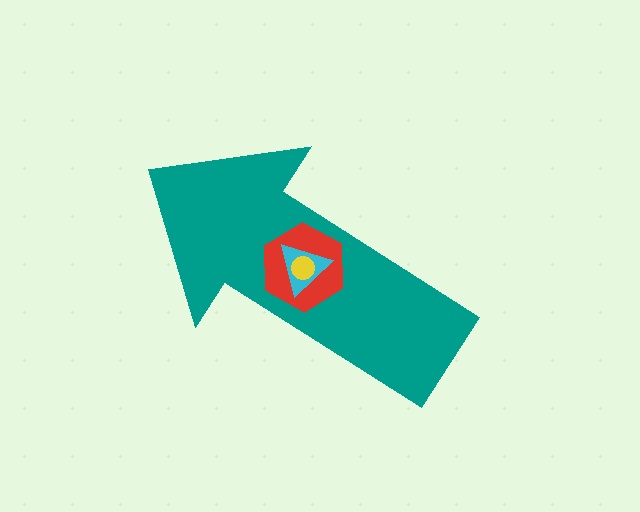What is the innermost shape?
The yellow circle.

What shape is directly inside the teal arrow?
The red hexagon.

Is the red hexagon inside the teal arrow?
Yes.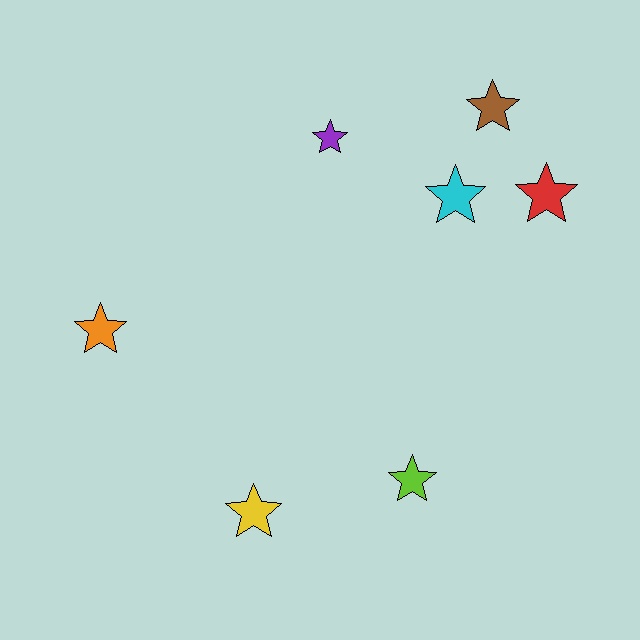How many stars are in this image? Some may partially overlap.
There are 7 stars.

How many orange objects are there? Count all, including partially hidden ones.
There is 1 orange object.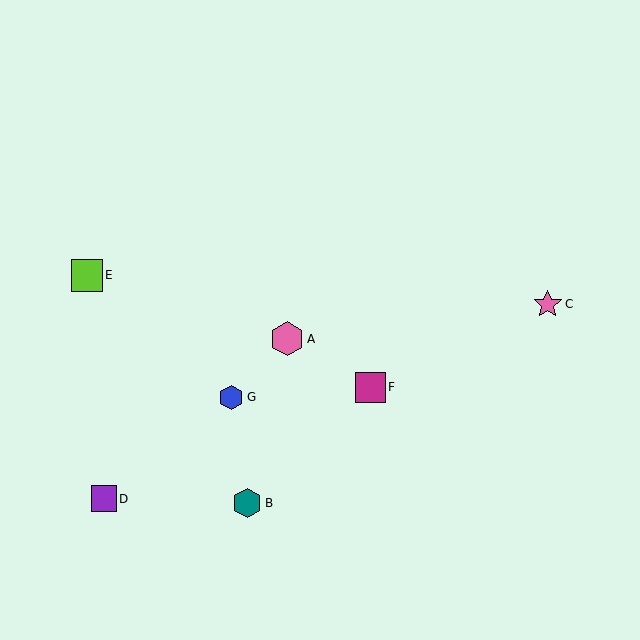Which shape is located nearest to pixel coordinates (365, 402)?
The magenta square (labeled F) at (370, 387) is nearest to that location.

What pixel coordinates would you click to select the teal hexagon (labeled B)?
Click at (247, 503) to select the teal hexagon B.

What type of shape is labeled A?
Shape A is a pink hexagon.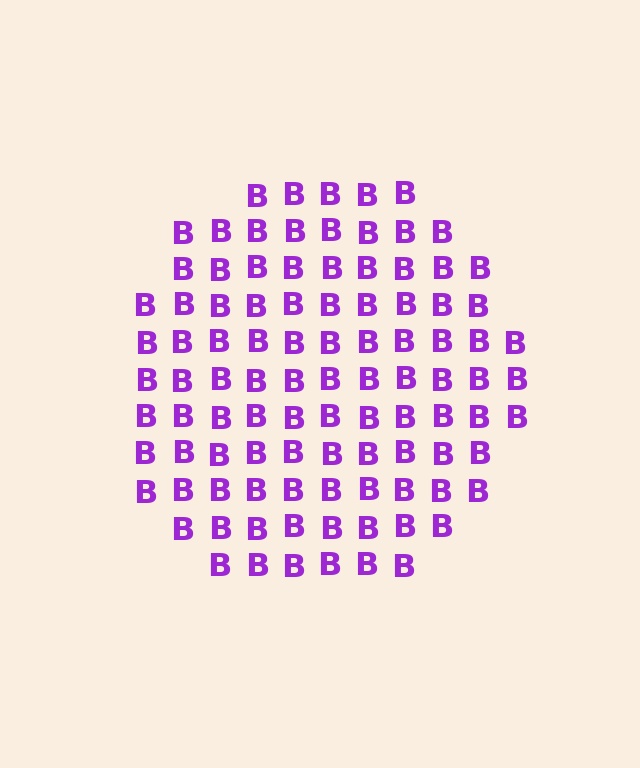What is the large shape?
The large shape is a circle.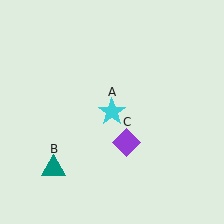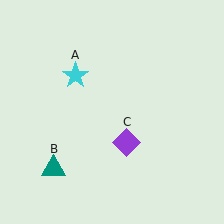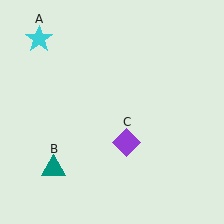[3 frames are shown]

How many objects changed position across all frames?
1 object changed position: cyan star (object A).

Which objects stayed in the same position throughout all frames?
Teal triangle (object B) and purple diamond (object C) remained stationary.